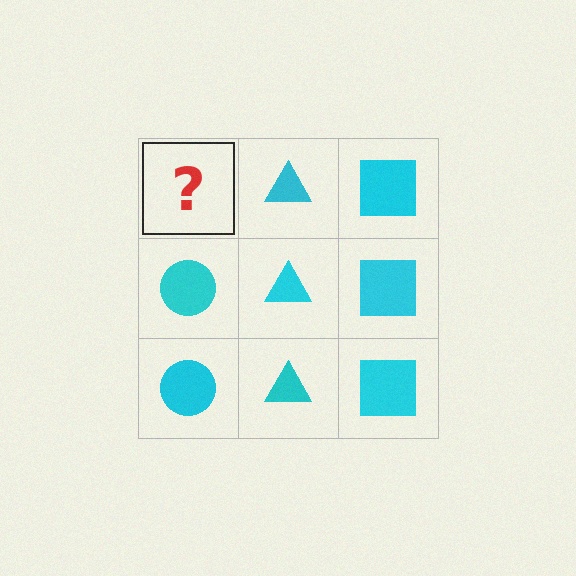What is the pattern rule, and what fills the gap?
The rule is that each column has a consistent shape. The gap should be filled with a cyan circle.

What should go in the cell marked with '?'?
The missing cell should contain a cyan circle.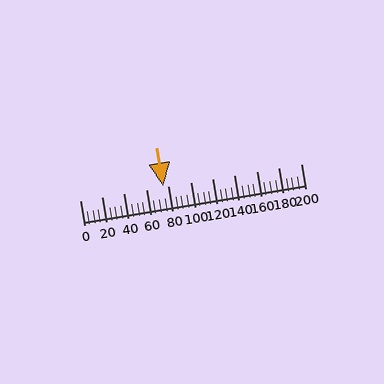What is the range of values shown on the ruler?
The ruler shows values from 0 to 200.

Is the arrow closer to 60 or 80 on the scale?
The arrow is closer to 80.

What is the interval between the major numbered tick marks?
The major tick marks are spaced 20 units apart.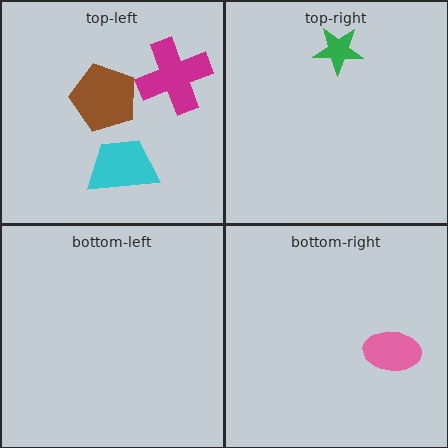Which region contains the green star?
The top-right region.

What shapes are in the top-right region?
The green star.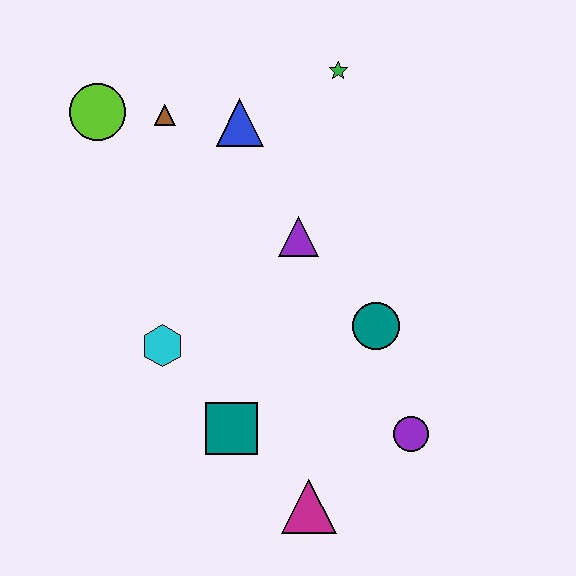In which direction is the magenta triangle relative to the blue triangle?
The magenta triangle is below the blue triangle.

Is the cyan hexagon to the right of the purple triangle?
No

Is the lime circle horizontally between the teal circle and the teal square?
No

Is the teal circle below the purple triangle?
Yes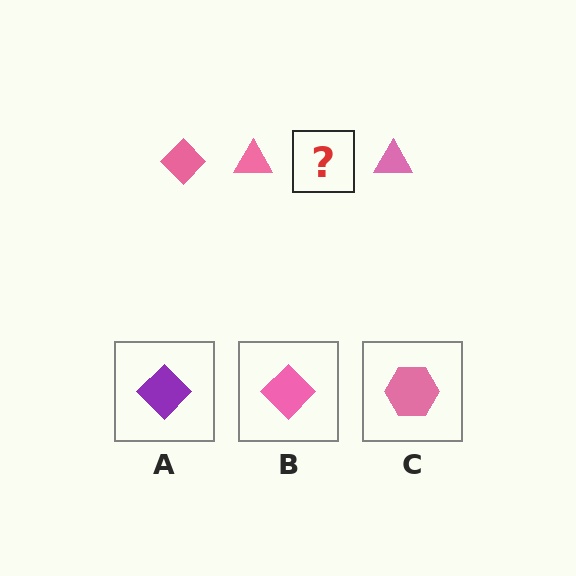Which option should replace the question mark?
Option B.